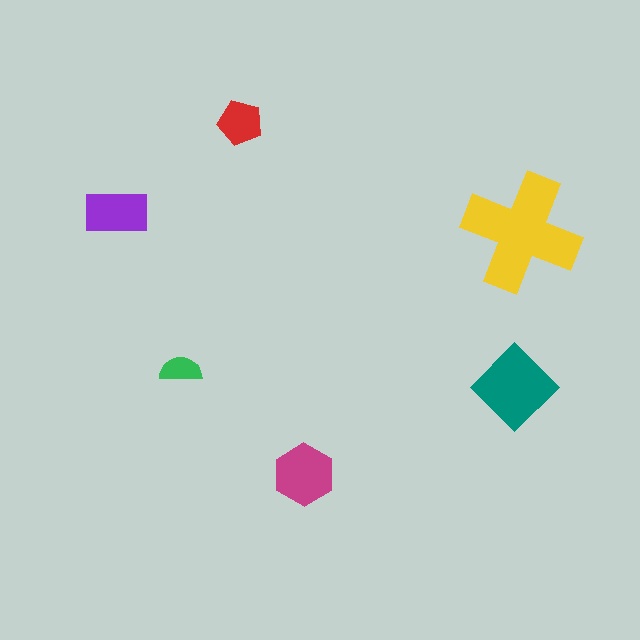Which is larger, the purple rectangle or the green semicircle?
The purple rectangle.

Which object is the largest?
The yellow cross.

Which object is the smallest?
The green semicircle.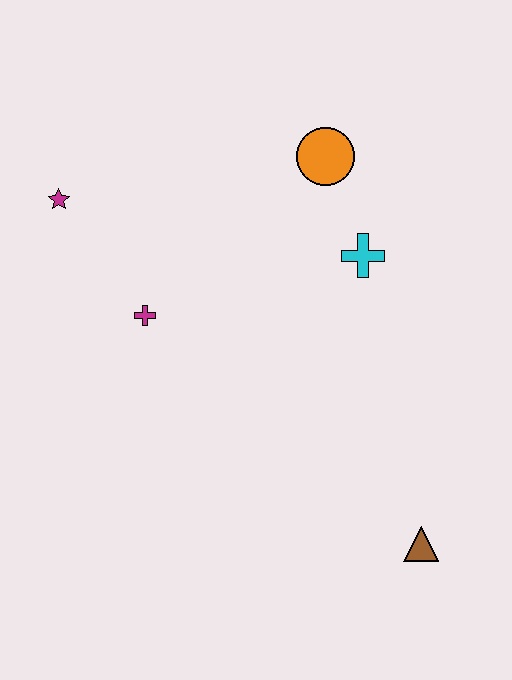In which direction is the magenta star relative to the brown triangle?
The magenta star is to the left of the brown triangle.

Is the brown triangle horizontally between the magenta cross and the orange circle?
No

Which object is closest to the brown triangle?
The cyan cross is closest to the brown triangle.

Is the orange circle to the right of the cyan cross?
No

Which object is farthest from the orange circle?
The brown triangle is farthest from the orange circle.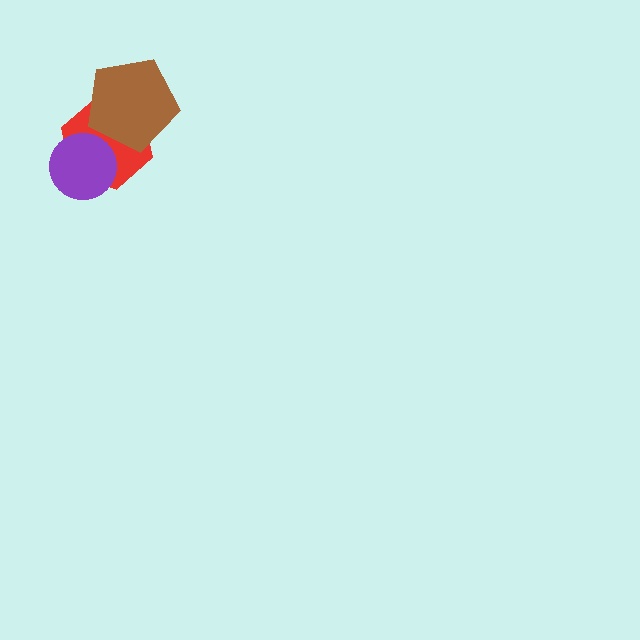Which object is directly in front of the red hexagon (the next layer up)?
The brown pentagon is directly in front of the red hexagon.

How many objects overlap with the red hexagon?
2 objects overlap with the red hexagon.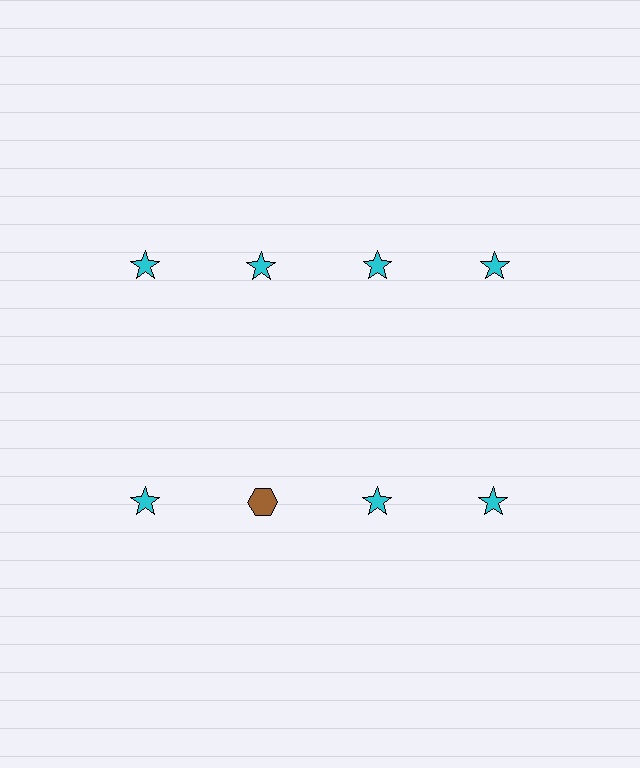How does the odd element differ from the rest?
It differs in both color (brown instead of cyan) and shape (hexagon instead of star).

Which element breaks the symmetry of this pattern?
The brown hexagon in the second row, second from left column breaks the symmetry. All other shapes are cyan stars.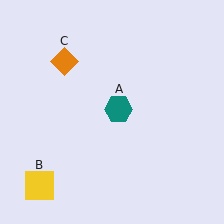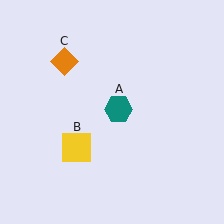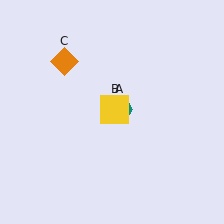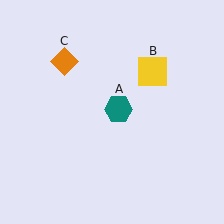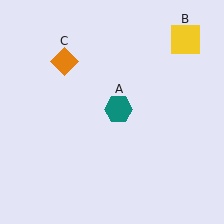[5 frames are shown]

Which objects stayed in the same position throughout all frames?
Teal hexagon (object A) and orange diamond (object C) remained stationary.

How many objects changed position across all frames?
1 object changed position: yellow square (object B).